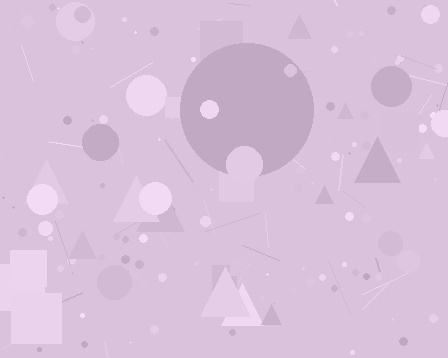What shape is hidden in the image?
A circle is hidden in the image.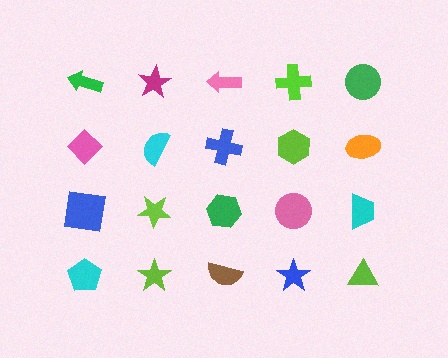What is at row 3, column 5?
A cyan trapezoid.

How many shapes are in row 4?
5 shapes.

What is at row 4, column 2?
A lime star.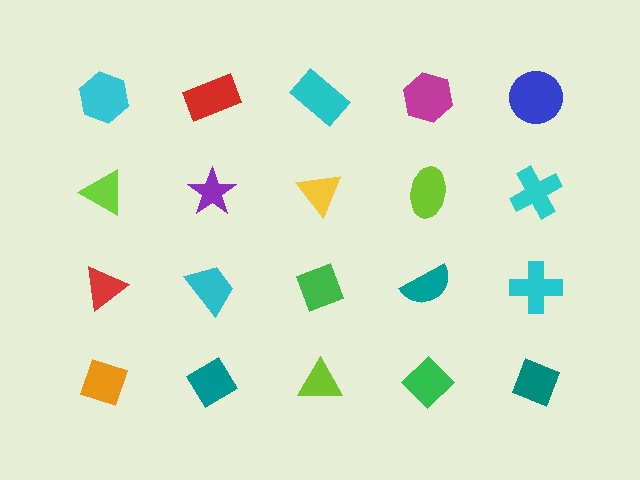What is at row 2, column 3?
A yellow triangle.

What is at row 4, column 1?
An orange diamond.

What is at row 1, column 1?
A cyan hexagon.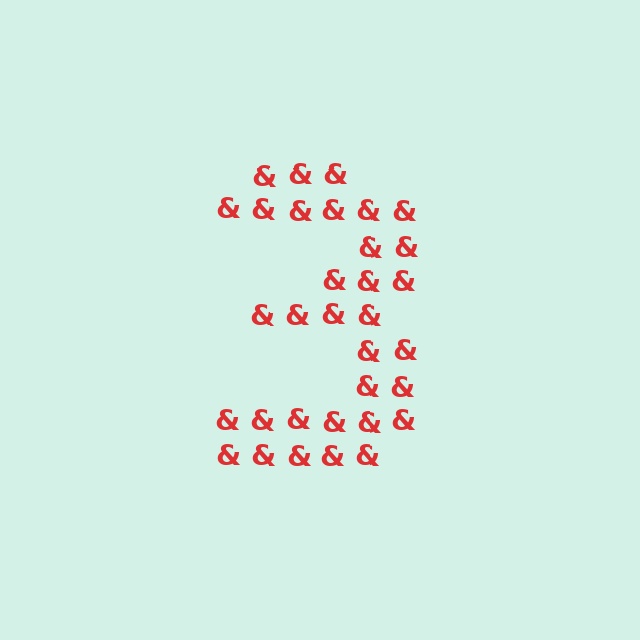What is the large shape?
The large shape is the digit 3.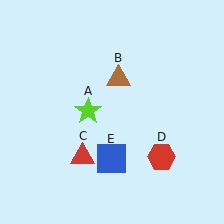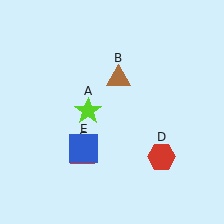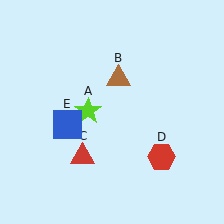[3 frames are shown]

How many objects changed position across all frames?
1 object changed position: blue square (object E).